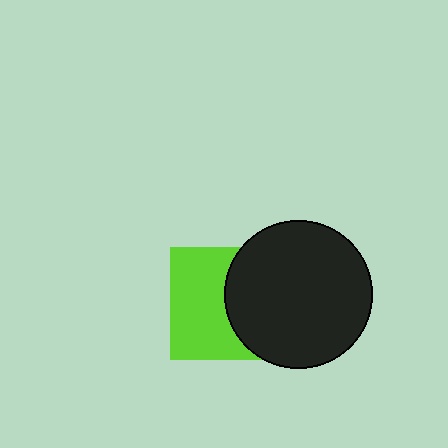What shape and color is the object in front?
The object in front is a black circle.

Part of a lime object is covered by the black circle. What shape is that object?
It is a square.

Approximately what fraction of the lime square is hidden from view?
Roughly 45% of the lime square is hidden behind the black circle.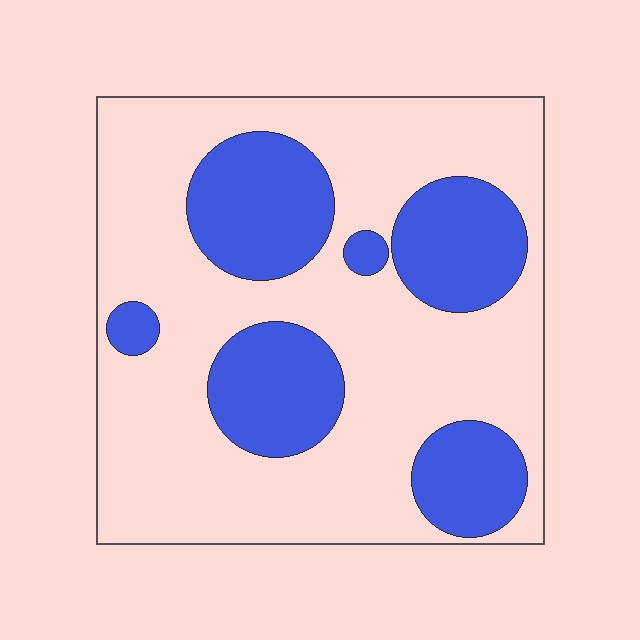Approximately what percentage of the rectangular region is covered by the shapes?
Approximately 30%.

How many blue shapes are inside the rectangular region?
6.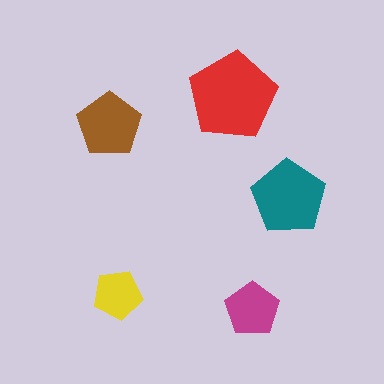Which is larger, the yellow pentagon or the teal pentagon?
The teal one.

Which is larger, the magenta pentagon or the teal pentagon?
The teal one.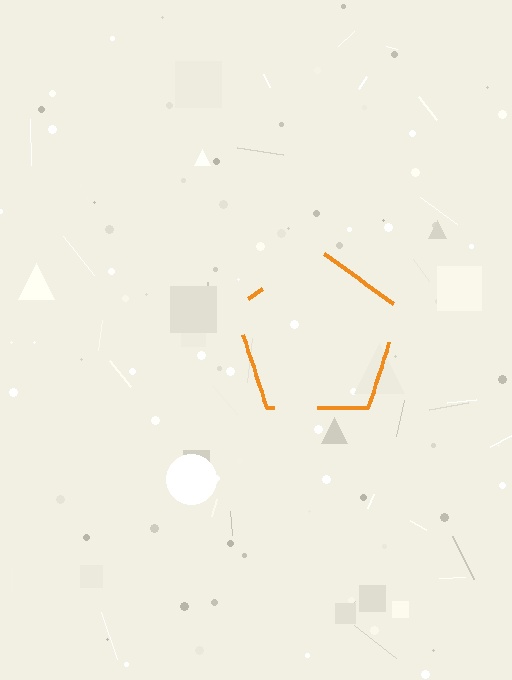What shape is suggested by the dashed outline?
The dashed outline suggests a pentagon.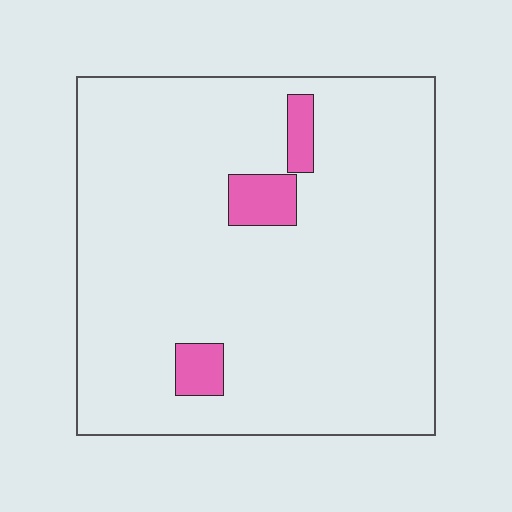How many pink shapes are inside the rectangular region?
3.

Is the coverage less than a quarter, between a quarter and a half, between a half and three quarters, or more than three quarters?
Less than a quarter.